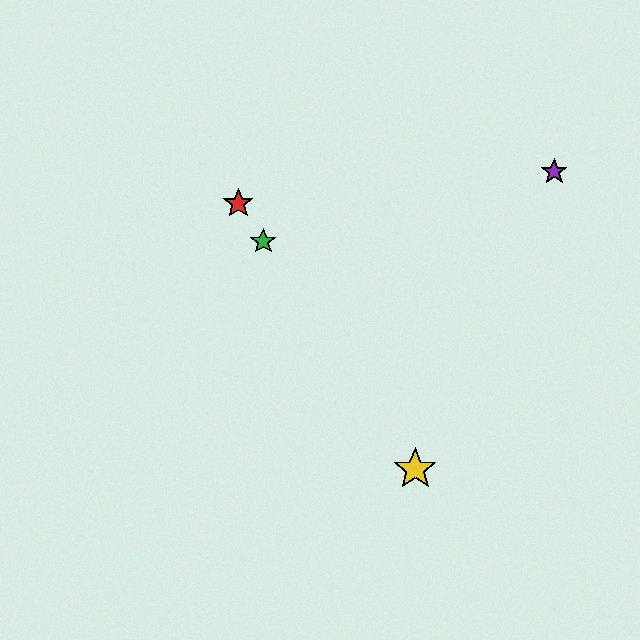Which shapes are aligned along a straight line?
The red star, the blue star, the green star, the yellow star are aligned along a straight line.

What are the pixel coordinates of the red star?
The red star is at (238, 204).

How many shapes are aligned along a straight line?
4 shapes (the red star, the blue star, the green star, the yellow star) are aligned along a straight line.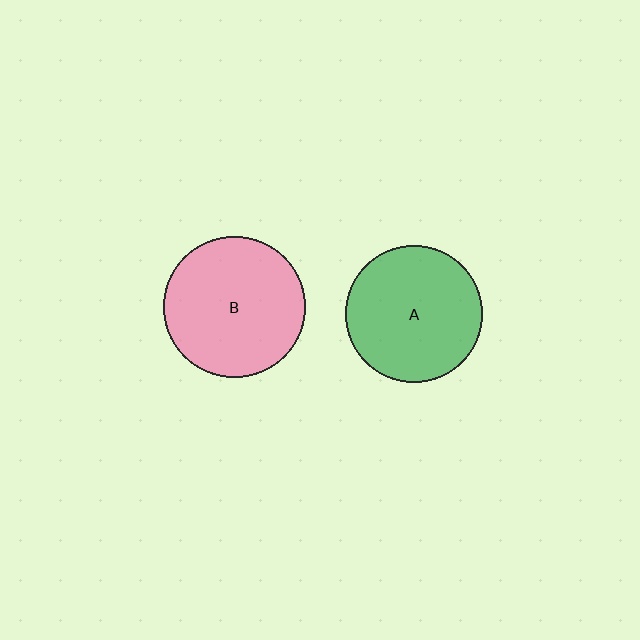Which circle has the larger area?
Circle B (pink).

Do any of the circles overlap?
No, none of the circles overlap.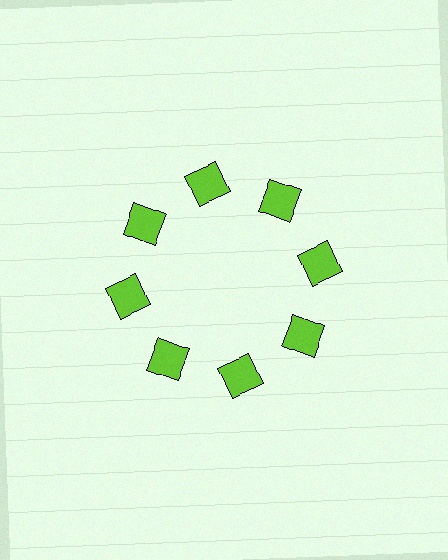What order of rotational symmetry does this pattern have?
This pattern has 8-fold rotational symmetry.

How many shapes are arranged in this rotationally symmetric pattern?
There are 8 shapes, arranged in 8 groups of 1.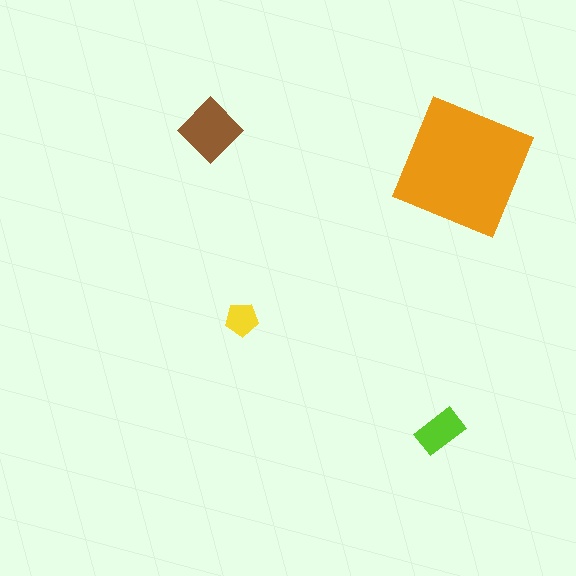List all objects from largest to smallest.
The orange square, the brown diamond, the lime rectangle, the yellow pentagon.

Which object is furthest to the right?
The orange square is rightmost.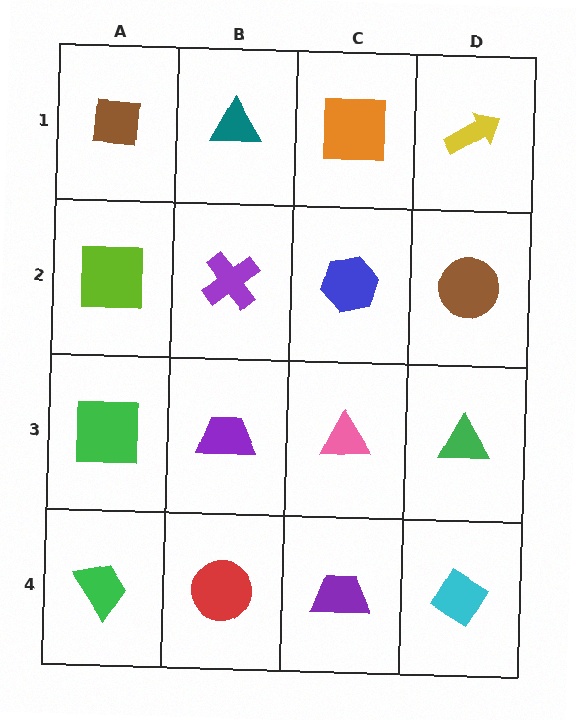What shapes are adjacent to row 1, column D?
A brown circle (row 2, column D), an orange square (row 1, column C).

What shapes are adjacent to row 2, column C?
An orange square (row 1, column C), a pink triangle (row 3, column C), a purple cross (row 2, column B), a brown circle (row 2, column D).